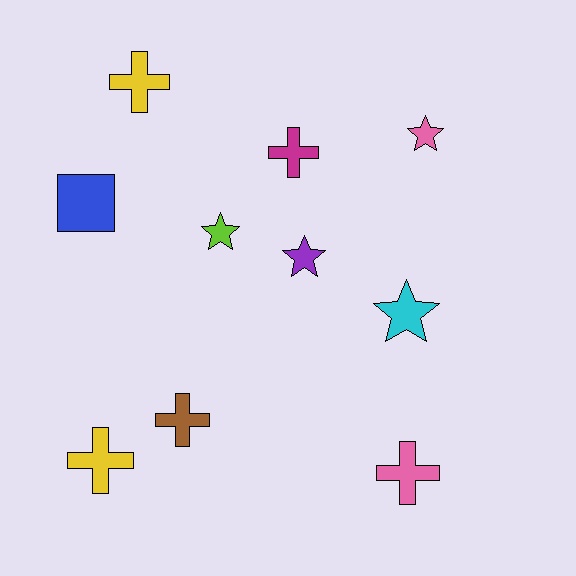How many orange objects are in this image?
There are no orange objects.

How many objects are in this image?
There are 10 objects.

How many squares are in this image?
There is 1 square.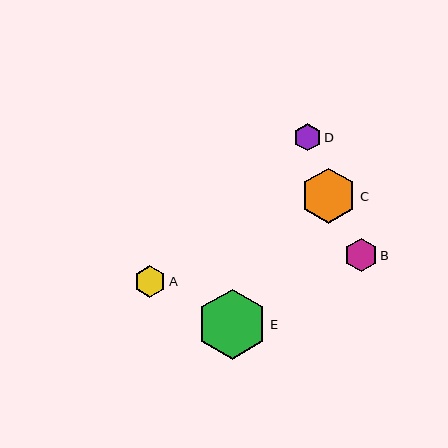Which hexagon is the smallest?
Hexagon D is the smallest with a size of approximately 27 pixels.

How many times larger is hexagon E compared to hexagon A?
Hexagon E is approximately 2.2 times the size of hexagon A.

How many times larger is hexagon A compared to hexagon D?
Hexagon A is approximately 1.2 times the size of hexagon D.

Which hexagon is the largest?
Hexagon E is the largest with a size of approximately 69 pixels.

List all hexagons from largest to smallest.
From largest to smallest: E, C, B, A, D.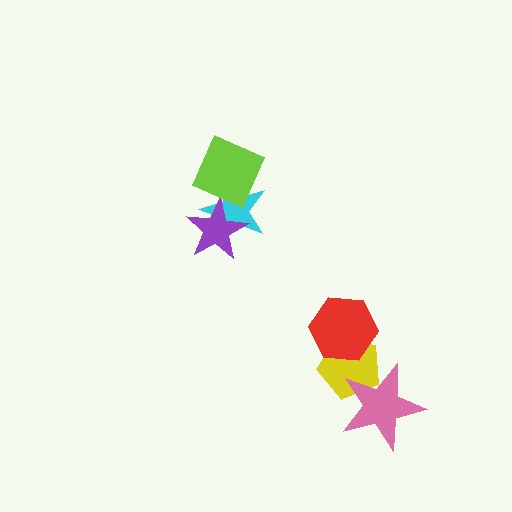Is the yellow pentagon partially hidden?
Yes, it is partially covered by another shape.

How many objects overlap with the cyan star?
2 objects overlap with the cyan star.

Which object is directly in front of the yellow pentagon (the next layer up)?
The pink star is directly in front of the yellow pentagon.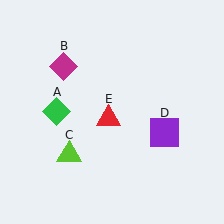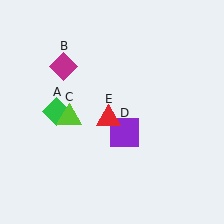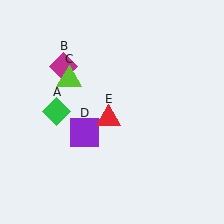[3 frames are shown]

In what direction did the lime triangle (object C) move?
The lime triangle (object C) moved up.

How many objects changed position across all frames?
2 objects changed position: lime triangle (object C), purple square (object D).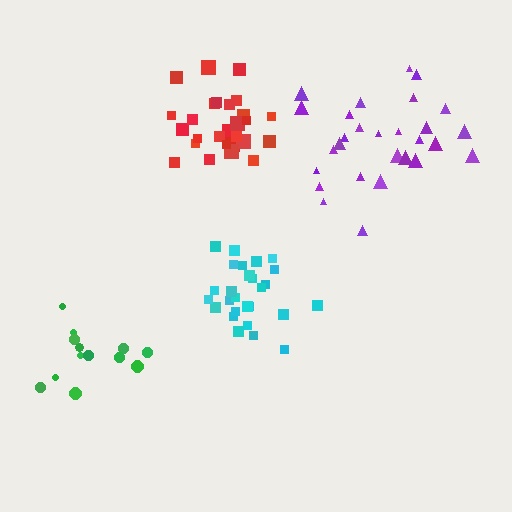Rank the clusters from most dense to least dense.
red, cyan, purple, green.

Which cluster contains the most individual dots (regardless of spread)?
Purple (28).